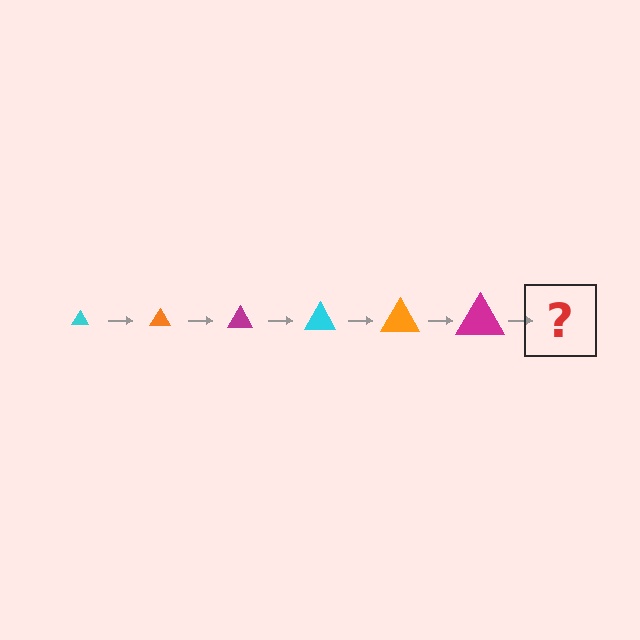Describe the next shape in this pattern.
It should be a cyan triangle, larger than the previous one.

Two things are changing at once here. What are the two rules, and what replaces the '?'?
The two rules are that the triangle grows larger each step and the color cycles through cyan, orange, and magenta. The '?' should be a cyan triangle, larger than the previous one.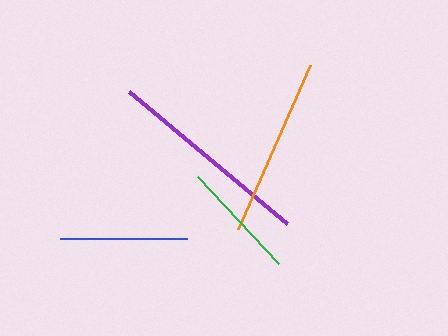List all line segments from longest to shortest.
From longest to shortest: purple, orange, blue, green.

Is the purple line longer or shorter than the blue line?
The purple line is longer than the blue line.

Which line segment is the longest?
The purple line is the longest at approximately 206 pixels.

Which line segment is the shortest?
The green line is the shortest at approximately 119 pixels.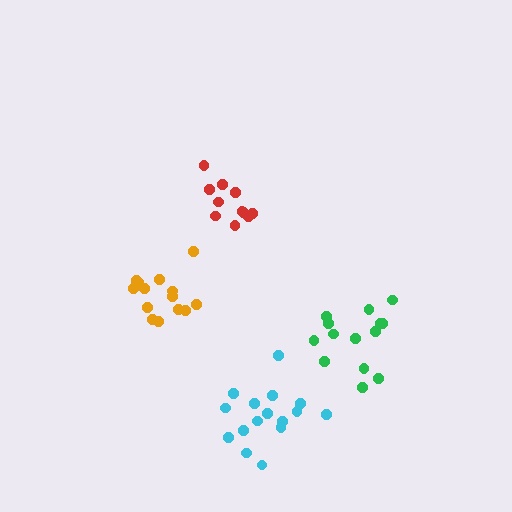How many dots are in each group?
Group 1: 14 dots, Group 2: 14 dots, Group 3: 11 dots, Group 4: 16 dots (55 total).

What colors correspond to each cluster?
The clusters are colored: green, orange, red, cyan.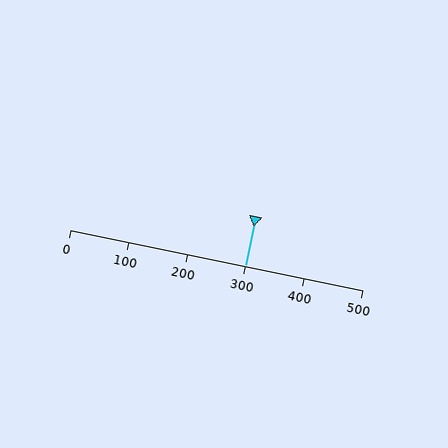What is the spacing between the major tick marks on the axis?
The major ticks are spaced 100 apart.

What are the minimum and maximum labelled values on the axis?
The axis runs from 0 to 500.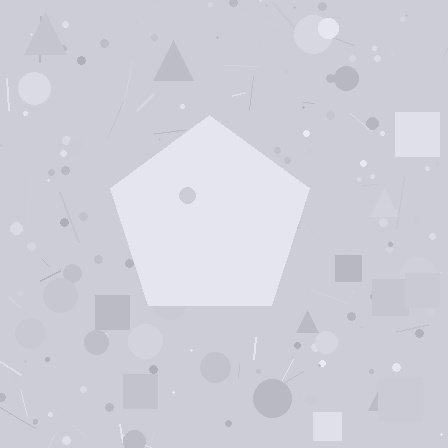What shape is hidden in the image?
A pentagon is hidden in the image.